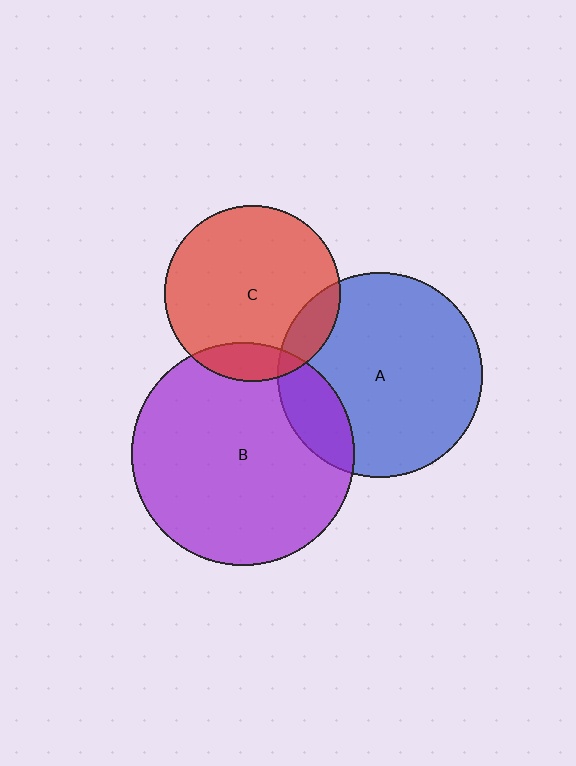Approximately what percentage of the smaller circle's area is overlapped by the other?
Approximately 10%.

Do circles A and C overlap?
Yes.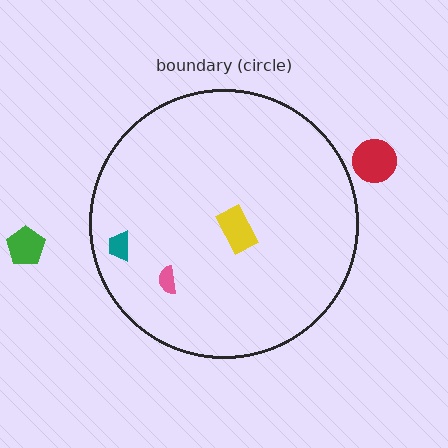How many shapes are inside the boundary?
3 inside, 2 outside.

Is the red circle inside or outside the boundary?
Outside.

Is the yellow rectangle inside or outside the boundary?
Inside.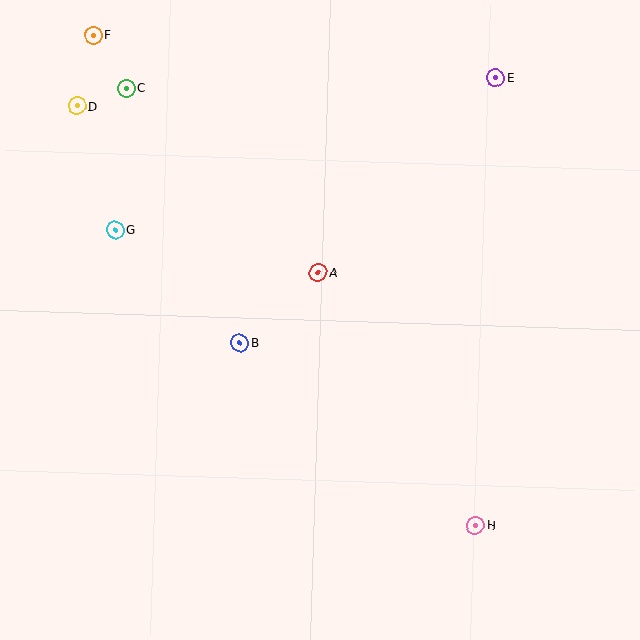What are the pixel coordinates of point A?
Point A is at (318, 272).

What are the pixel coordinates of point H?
Point H is at (476, 525).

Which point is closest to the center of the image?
Point A at (318, 272) is closest to the center.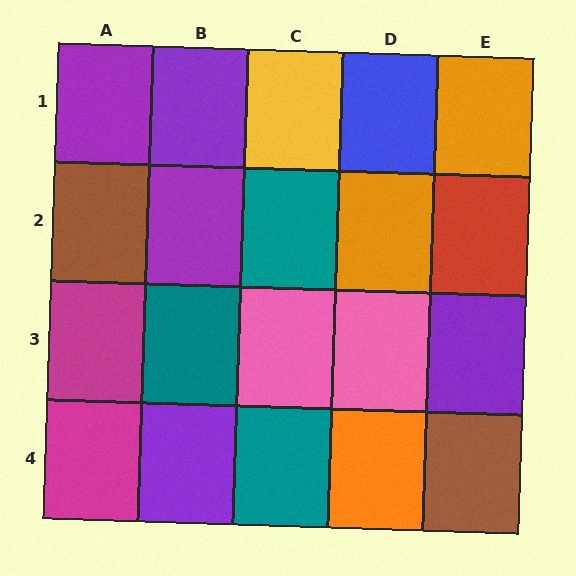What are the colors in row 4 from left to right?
Magenta, purple, teal, orange, brown.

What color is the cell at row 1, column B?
Purple.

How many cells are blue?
1 cell is blue.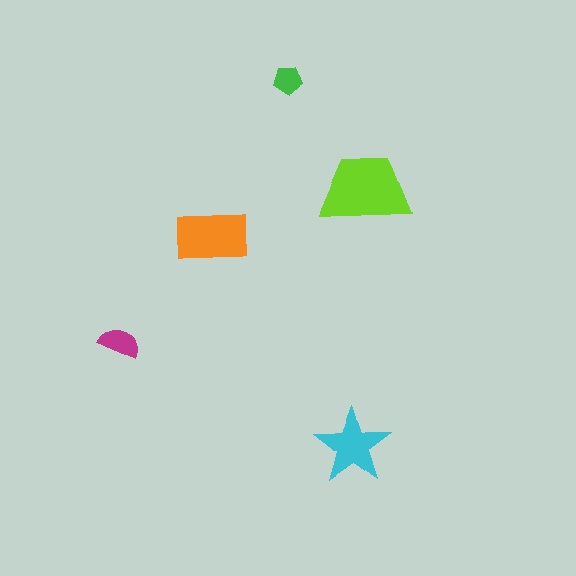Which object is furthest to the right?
The lime trapezoid is rightmost.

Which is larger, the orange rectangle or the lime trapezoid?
The lime trapezoid.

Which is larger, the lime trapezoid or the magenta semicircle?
The lime trapezoid.